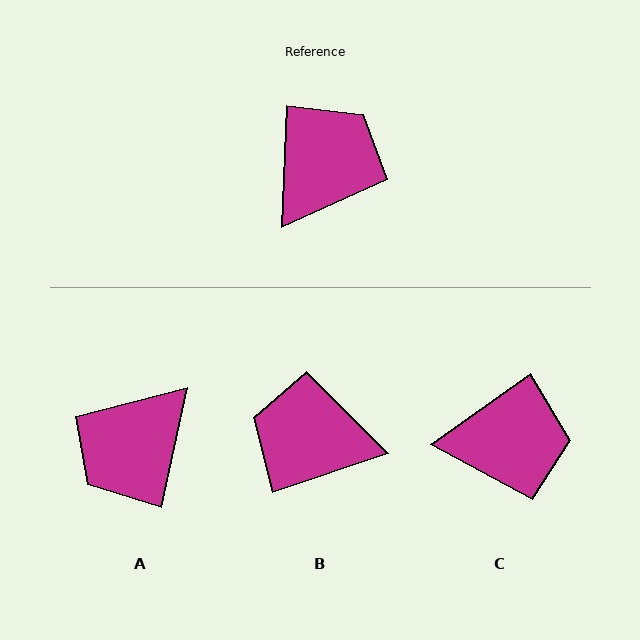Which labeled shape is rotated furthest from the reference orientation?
A, about 170 degrees away.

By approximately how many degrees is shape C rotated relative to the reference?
Approximately 53 degrees clockwise.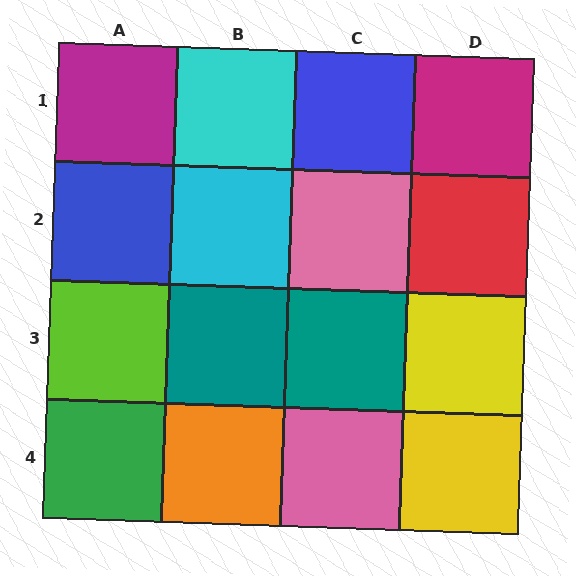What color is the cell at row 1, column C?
Blue.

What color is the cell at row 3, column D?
Yellow.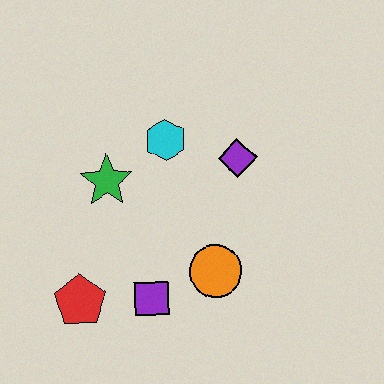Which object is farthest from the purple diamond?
The red pentagon is farthest from the purple diamond.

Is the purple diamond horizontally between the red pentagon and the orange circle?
No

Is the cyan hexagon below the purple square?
No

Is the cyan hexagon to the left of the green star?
No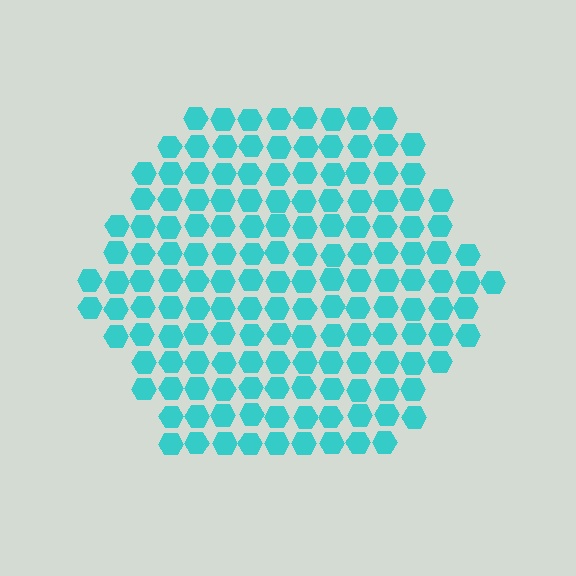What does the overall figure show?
The overall figure shows a hexagon.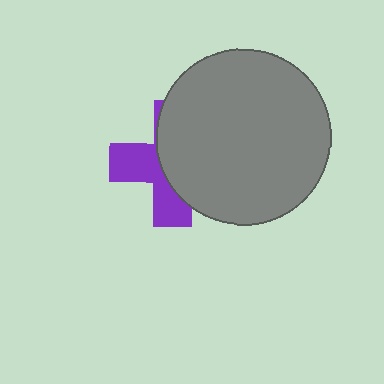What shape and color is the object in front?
The object in front is a gray circle.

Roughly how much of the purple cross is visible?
A small part of it is visible (roughly 42%).